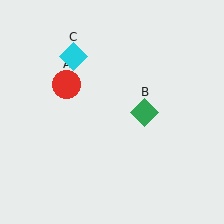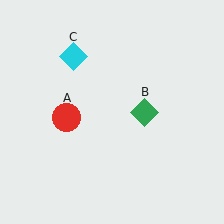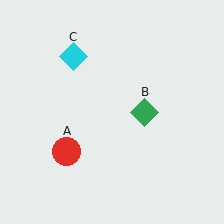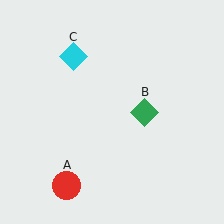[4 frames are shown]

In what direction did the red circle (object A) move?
The red circle (object A) moved down.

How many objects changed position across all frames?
1 object changed position: red circle (object A).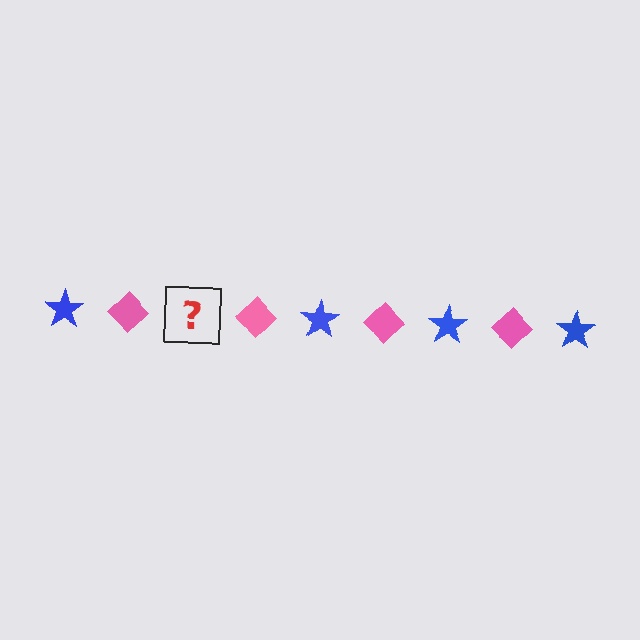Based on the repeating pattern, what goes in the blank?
The blank should be a blue star.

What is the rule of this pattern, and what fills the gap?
The rule is that the pattern alternates between blue star and pink diamond. The gap should be filled with a blue star.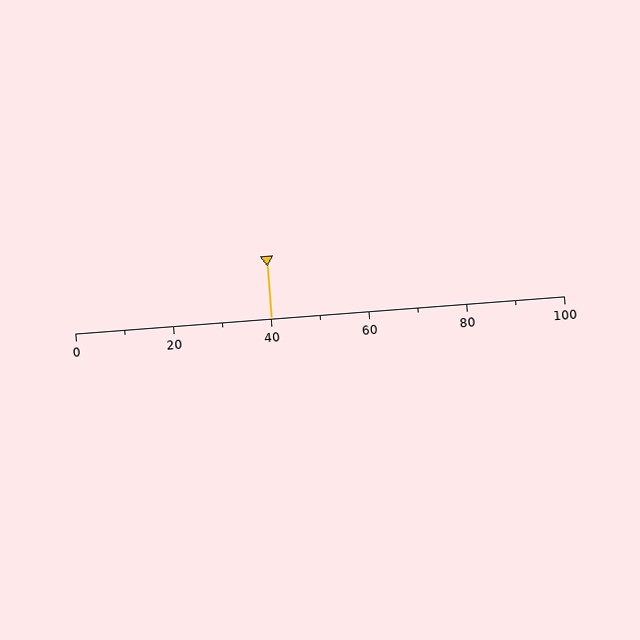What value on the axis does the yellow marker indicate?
The marker indicates approximately 40.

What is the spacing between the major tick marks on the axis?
The major ticks are spaced 20 apart.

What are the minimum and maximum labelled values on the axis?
The axis runs from 0 to 100.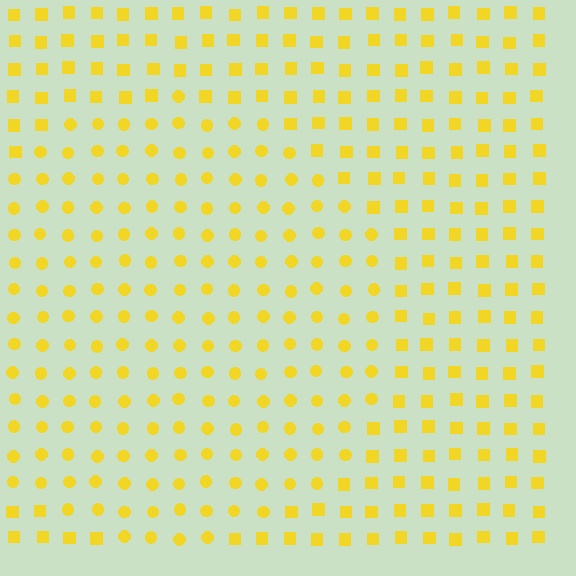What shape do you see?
I see a circle.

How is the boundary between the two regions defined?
The boundary is defined by a change in element shape: circles inside vs. squares outside. All elements share the same color and spacing.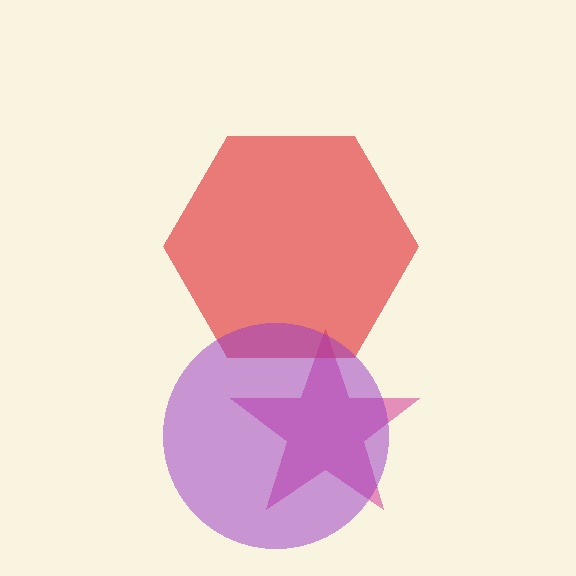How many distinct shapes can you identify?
There are 3 distinct shapes: a magenta star, a red hexagon, a purple circle.